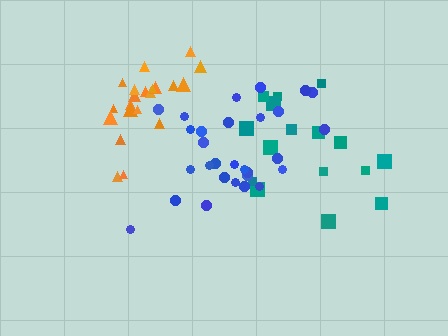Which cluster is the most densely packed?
Orange.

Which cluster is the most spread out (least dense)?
Teal.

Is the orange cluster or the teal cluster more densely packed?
Orange.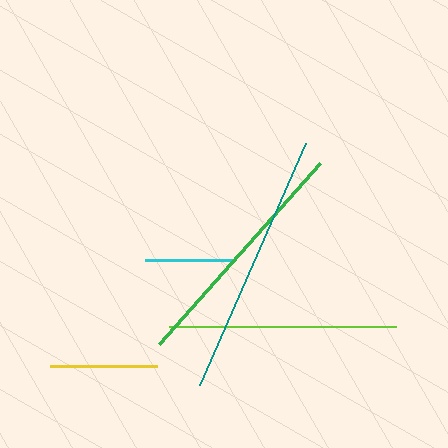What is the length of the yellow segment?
The yellow segment is approximately 107 pixels long.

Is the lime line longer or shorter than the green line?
The green line is longer than the lime line.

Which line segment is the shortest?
The cyan line is the shortest at approximately 89 pixels.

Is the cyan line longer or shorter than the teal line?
The teal line is longer than the cyan line.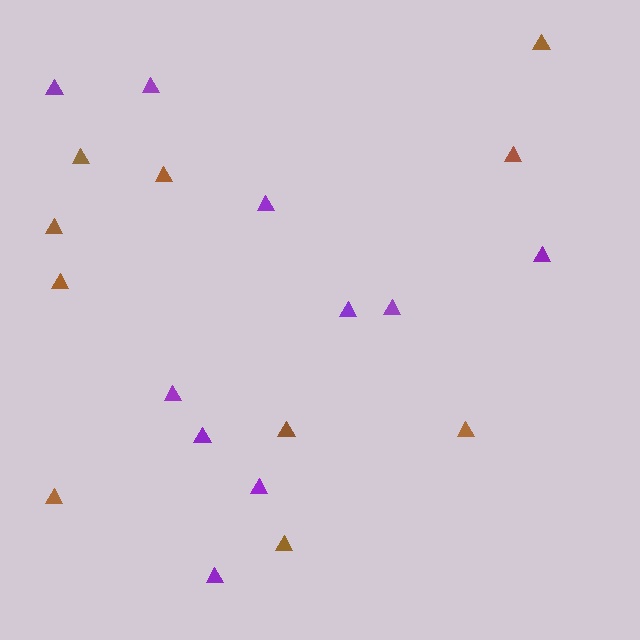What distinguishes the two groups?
There are 2 groups: one group of brown triangles (10) and one group of purple triangles (10).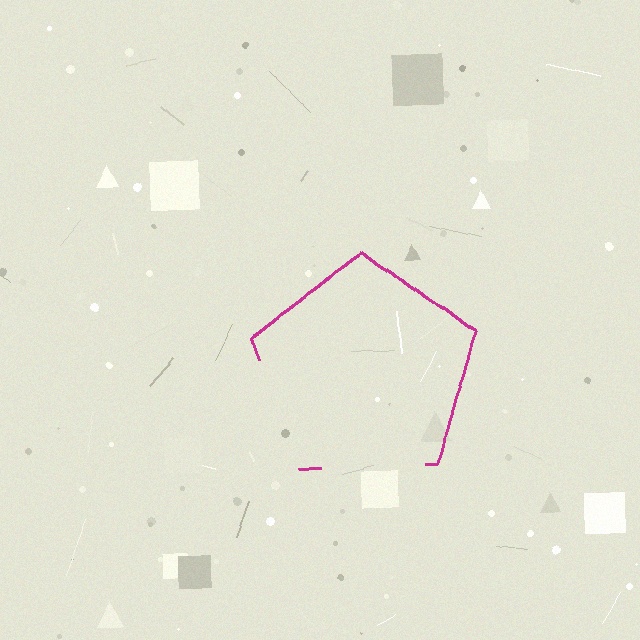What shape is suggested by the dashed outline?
The dashed outline suggests a pentagon.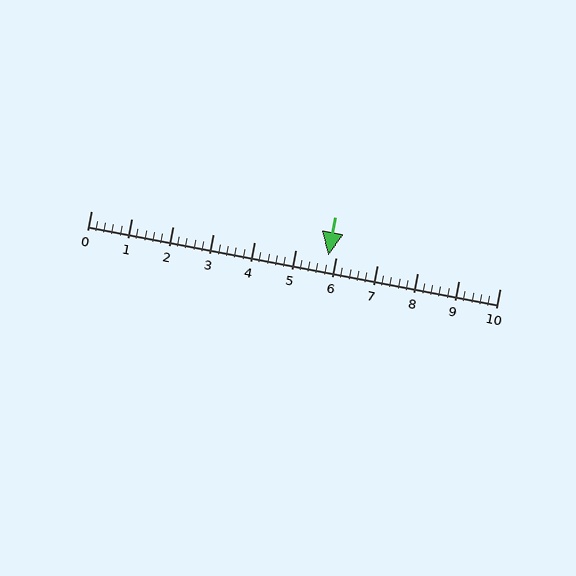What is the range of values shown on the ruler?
The ruler shows values from 0 to 10.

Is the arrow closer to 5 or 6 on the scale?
The arrow is closer to 6.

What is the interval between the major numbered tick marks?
The major tick marks are spaced 1 units apart.